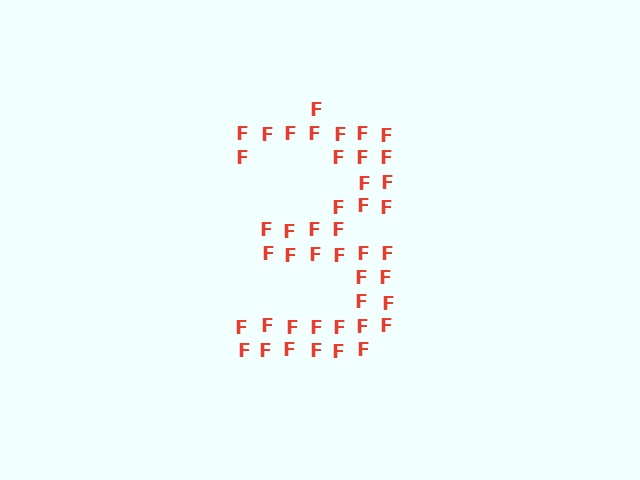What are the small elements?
The small elements are letter F's.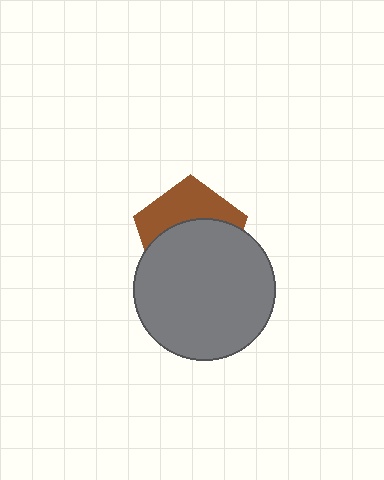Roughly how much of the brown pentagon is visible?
A small part of it is visible (roughly 41%).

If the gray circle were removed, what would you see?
You would see the complete brown pentagon.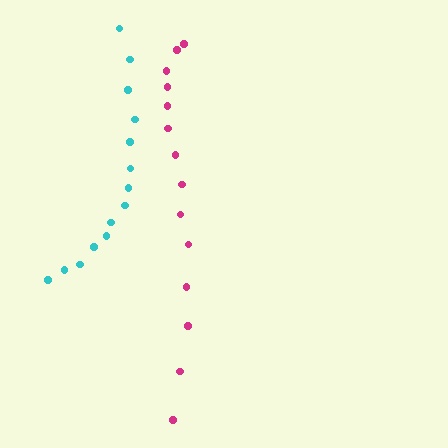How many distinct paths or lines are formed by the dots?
There are 2 distinct paths.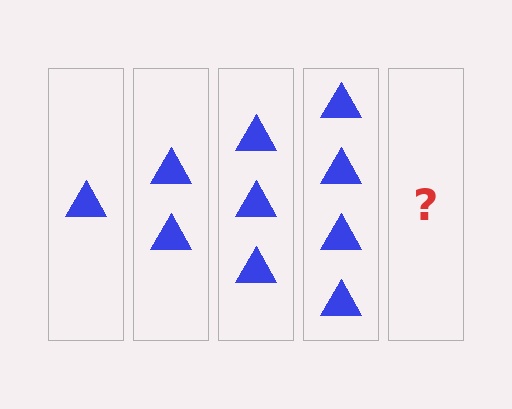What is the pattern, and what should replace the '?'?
The pattern is that each step adds one more triangle. The '?' should be 5 triangles.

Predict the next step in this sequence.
The next step is 5 triangles.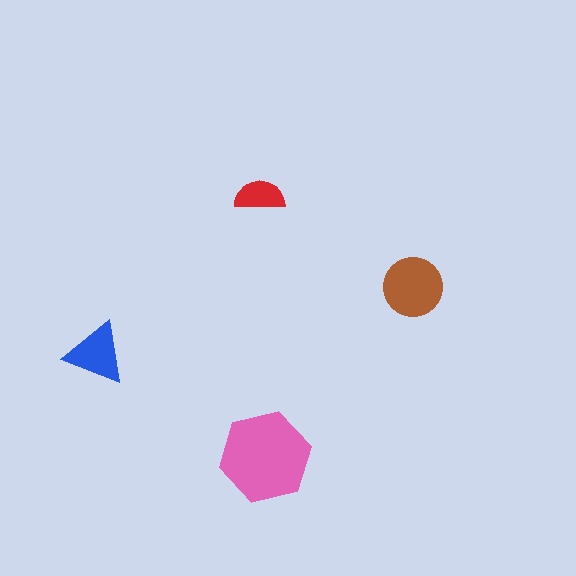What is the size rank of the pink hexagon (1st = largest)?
1st.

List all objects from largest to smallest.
The pink hexagon, the brown circle, the blue triangle, the red semicircle.